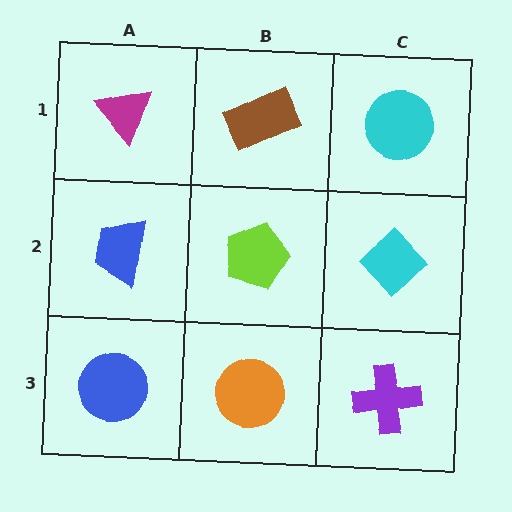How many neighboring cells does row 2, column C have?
3.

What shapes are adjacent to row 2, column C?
A cyan circle (row 1, column C), a purple cross (row 3, column C), a lime pentagon (row 2, column B).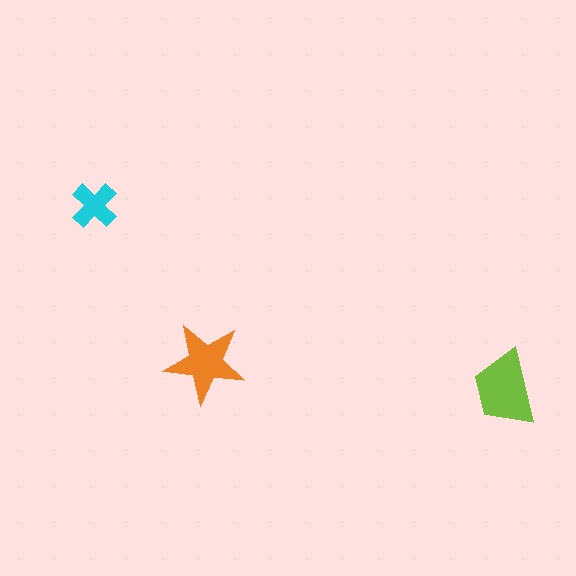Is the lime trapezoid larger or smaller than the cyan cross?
Larger.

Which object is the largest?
The lime trapezoid.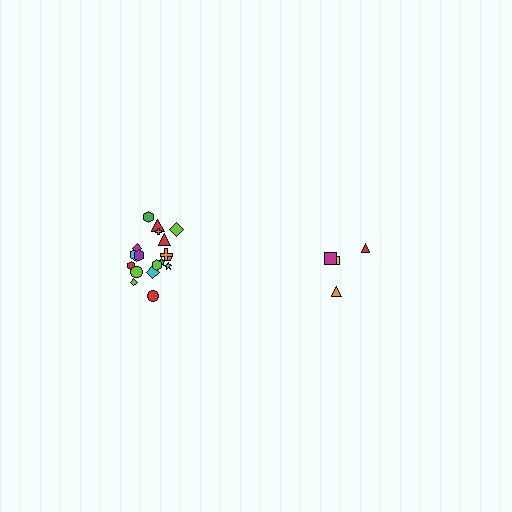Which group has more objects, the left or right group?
The left group.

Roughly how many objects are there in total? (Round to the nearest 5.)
Roughly 20 objects in total.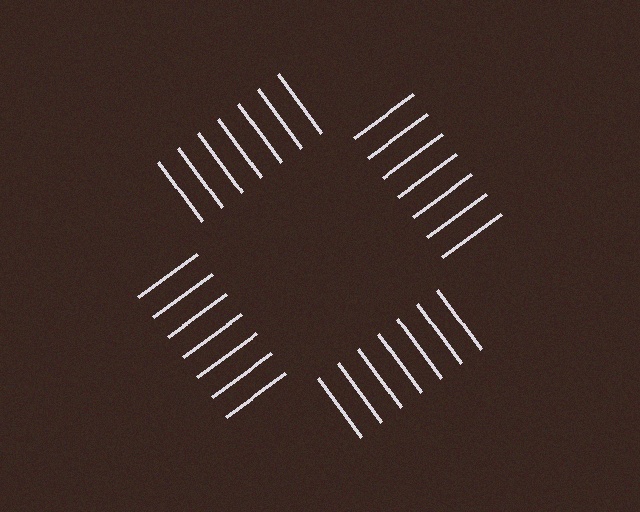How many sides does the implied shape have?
4 sides — the line-ends trace a square.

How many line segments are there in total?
28 — 7 along each of the 4 edges.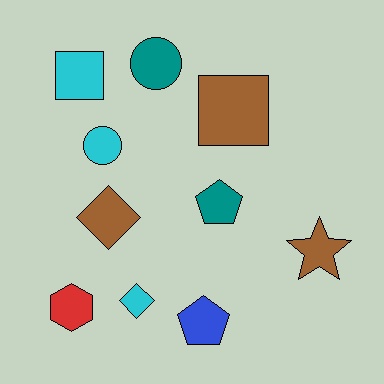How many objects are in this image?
There are 10 objects.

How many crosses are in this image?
There are no crosses.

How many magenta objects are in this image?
There are no magenta objects.